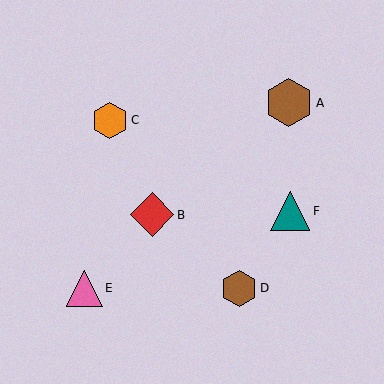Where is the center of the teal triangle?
The center of the teal triangle is at (290, 211).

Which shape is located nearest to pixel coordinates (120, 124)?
The orange hexagon (labeled C) at (110, 120) is nearest to that location.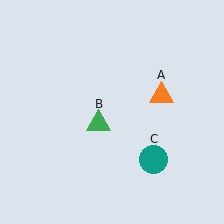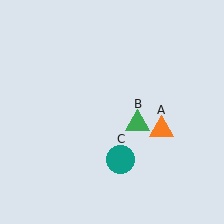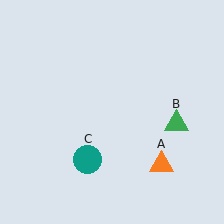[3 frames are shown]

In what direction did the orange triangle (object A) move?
The orange triangle (object A) moved down.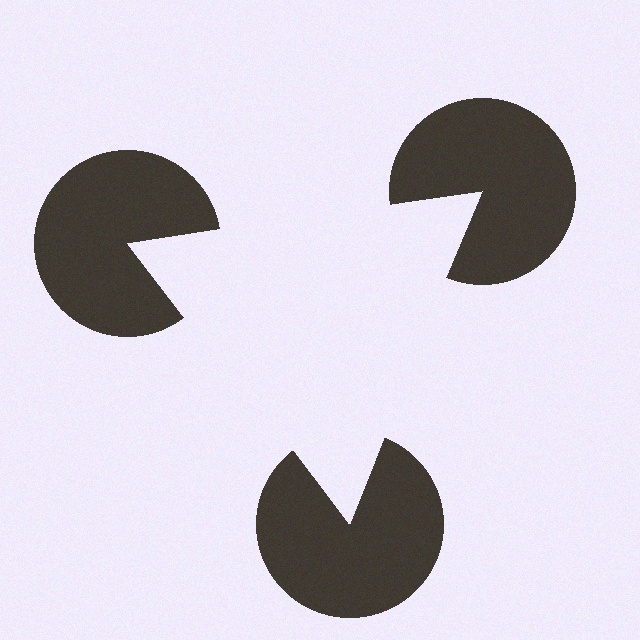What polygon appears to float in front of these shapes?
An illusory triangle — its edges are inferred from the aligned wedge cuts in the pac-man discs, not physically drawn.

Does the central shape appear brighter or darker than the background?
It typically appears slightly brighter than the background, even though no actual brightness change is drawn.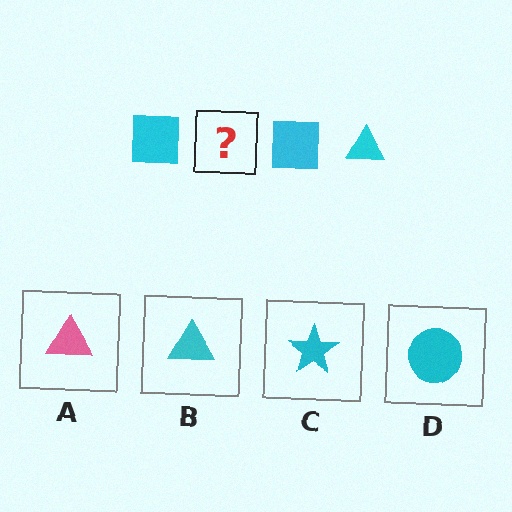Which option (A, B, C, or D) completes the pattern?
B.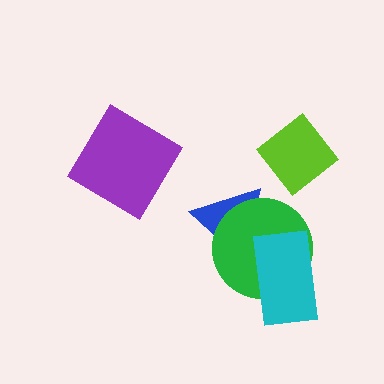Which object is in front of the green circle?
The cyan rectangle is in front of the green circle.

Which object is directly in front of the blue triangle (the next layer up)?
The green circle is directly in front of the blue triangle.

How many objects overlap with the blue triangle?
2 objects overlap with the blue triangle.